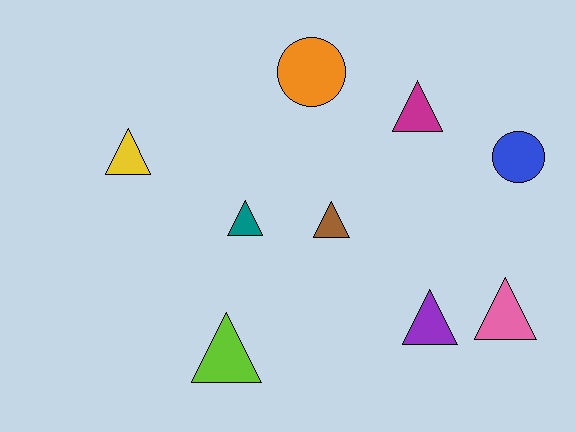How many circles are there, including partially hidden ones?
There are 2 circles.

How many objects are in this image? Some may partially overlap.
There are 9 objects.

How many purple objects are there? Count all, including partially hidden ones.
There is 1 purple object.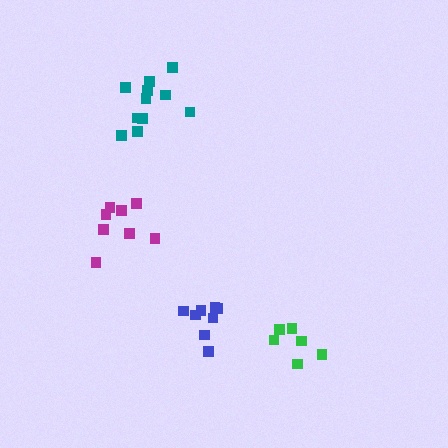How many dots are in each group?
Group 1: 6 dots, Group 2: 8 dots, Group 3: 8 dots, Group 4: 11 dots (33 total).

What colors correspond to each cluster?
The clusters are colored: green, magenta, blue, teal.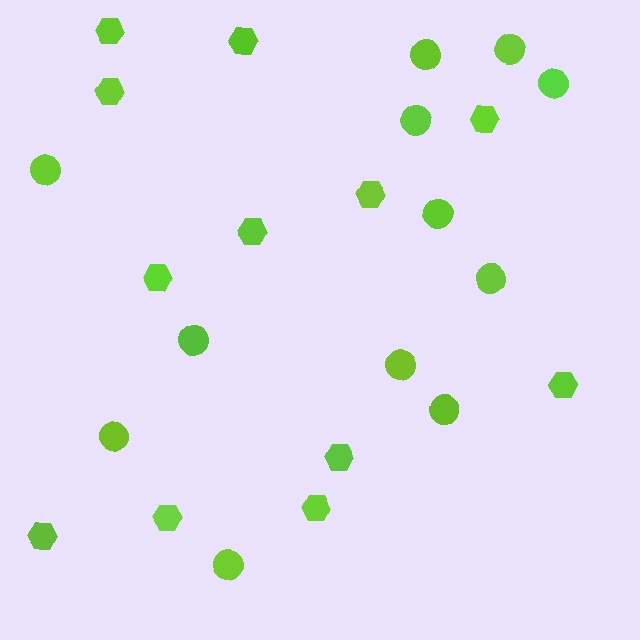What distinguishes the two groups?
There are 2 groups: one group of circles (12) and one group of hexagons (12).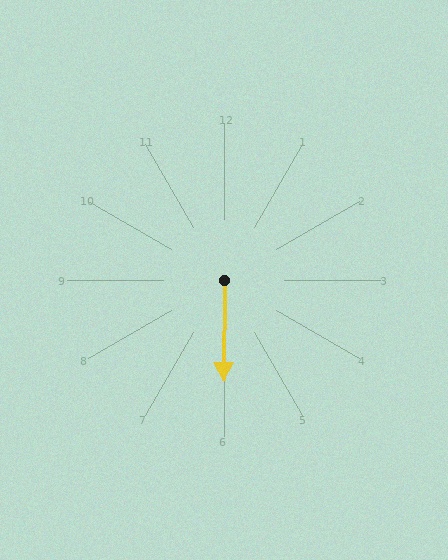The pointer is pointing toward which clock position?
Roughly 6 o'clock.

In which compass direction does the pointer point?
South.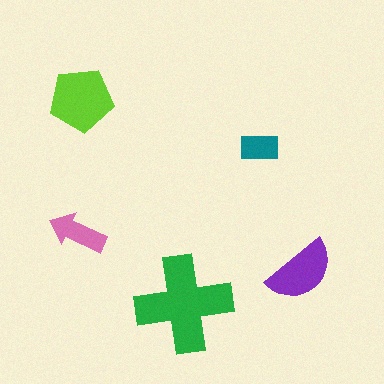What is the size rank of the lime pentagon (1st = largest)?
2nd.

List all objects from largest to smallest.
The green cross, the lime pentagon, the purple semicircle, the pink arrow, the teal rectangle.